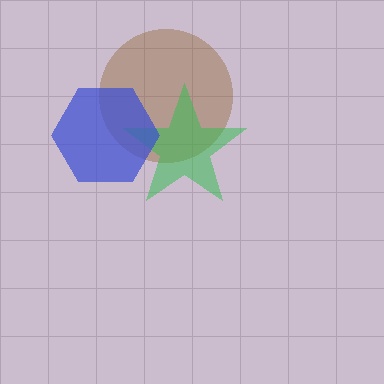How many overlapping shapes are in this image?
There are 3 overlapping shapes in the image.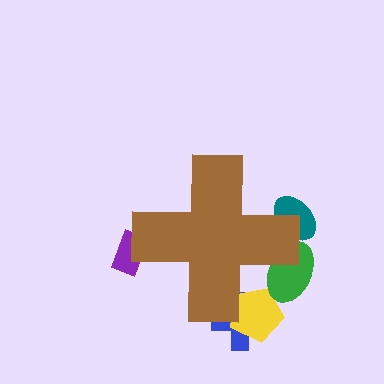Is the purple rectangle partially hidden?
Yes, the purple rectangle is partially hidden behind the brown cross.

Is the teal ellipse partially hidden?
Yes, the teal ellipse is partially hidden behind the brown cross.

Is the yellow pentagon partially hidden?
Yes, the yellow pentagon is partially hidden behind the brown cross.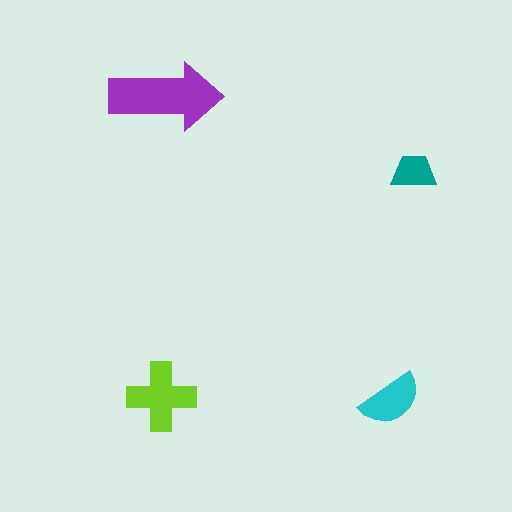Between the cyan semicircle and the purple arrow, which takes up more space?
The purple arrow.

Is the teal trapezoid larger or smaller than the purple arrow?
Smaller.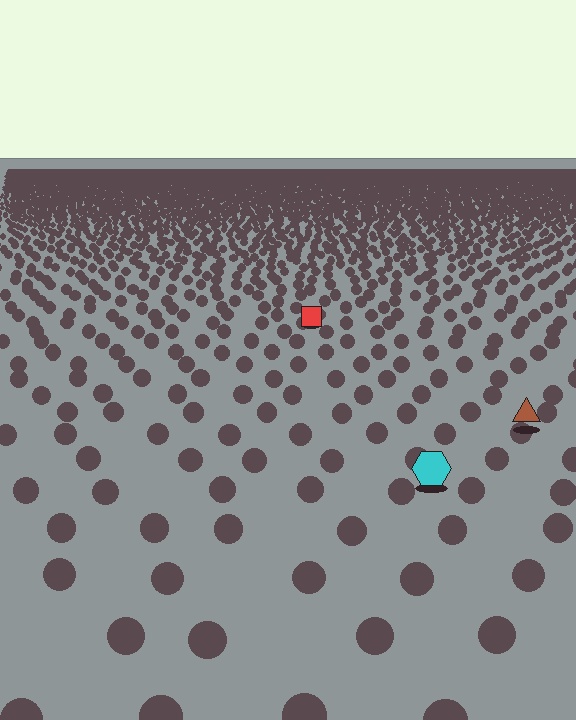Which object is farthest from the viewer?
The red square is farthest from the viewer. It appears smaller and the ground texture around it is denser.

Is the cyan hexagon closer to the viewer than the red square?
Yes. The cyan hexagon is closer — you can tell from the texture gradient: the ground texture is coarser near it.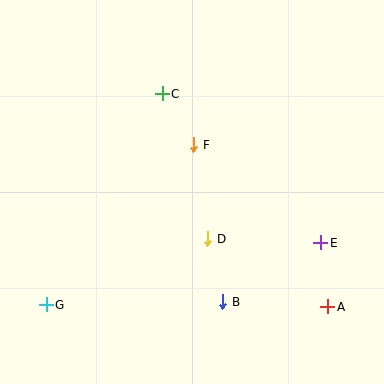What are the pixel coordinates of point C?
Point C is at (162, 94).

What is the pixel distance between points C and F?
The distance between C and F is 60 pixels.